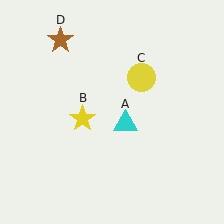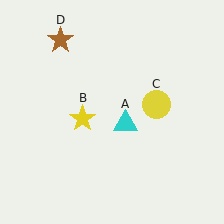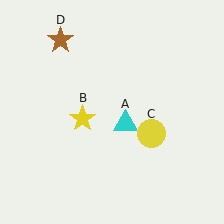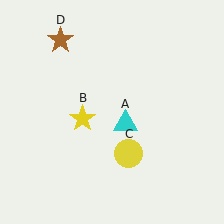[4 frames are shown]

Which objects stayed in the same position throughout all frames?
Cyan triangle (object A) and yellow star (object B) and brown star (object D) remained stationary.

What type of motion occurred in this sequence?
The yellow circle (object C) rotated clockwise around the center of the scene.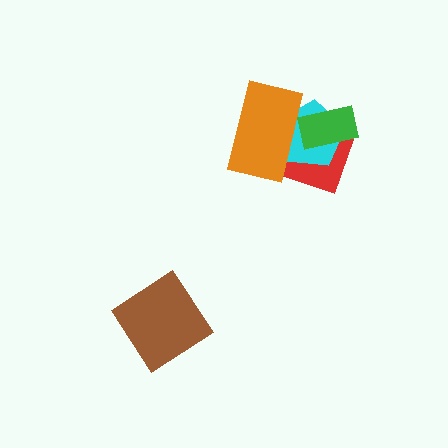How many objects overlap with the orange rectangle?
3 objects overlap with the orange rectangle.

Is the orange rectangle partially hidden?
No, no other shape covers it.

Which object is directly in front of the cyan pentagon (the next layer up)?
The green rectangle is directly in front of the cyan pentagon.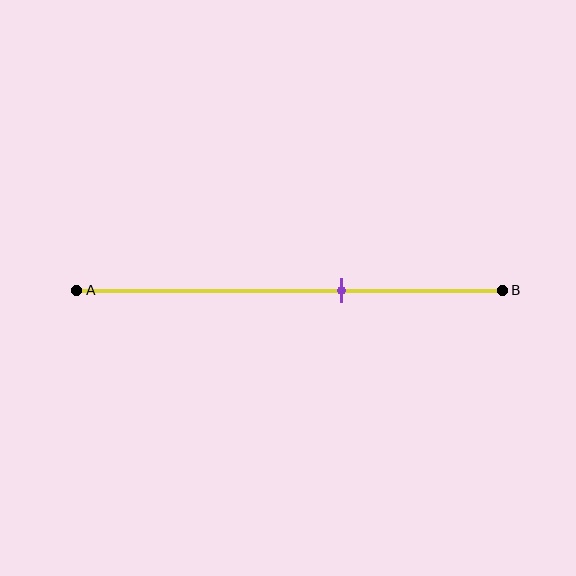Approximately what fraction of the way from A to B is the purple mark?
The purple mark is approximately 60% of the way from A to B.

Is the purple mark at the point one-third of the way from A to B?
No, the mark is at about 60% from A, not at the 33% one-third point.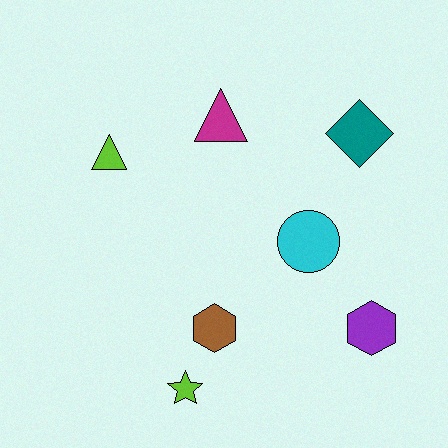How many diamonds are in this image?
There is 1 diamond.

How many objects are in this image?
There are 7 objects.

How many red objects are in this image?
There are no red objects.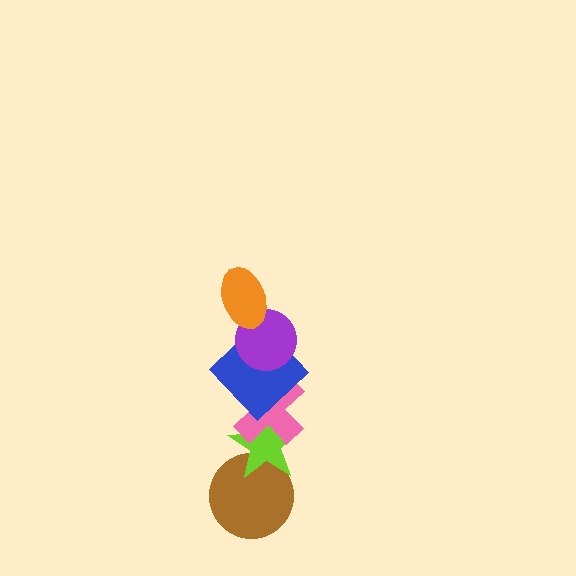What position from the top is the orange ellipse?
The orange ellipse is 1st from the top.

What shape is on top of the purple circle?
The orange ellipse is on top of the purple circle.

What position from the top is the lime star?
The lime star is 5th from the top.